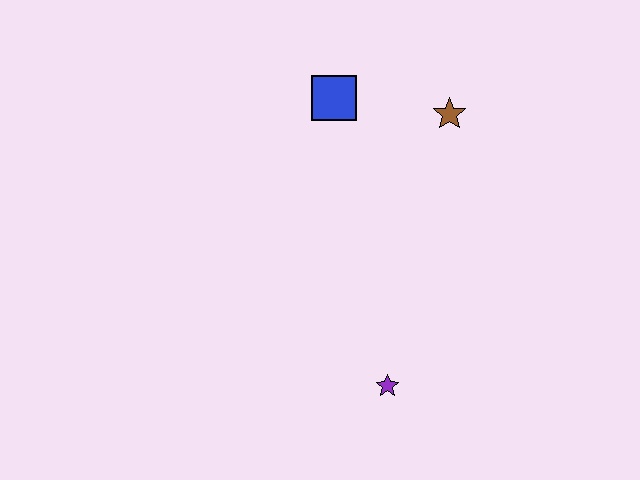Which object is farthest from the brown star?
The purple star is farthest from the brown star.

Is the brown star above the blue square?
No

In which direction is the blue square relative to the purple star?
The blue square is above the purple star.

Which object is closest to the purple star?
The brown star is closest to the purple star.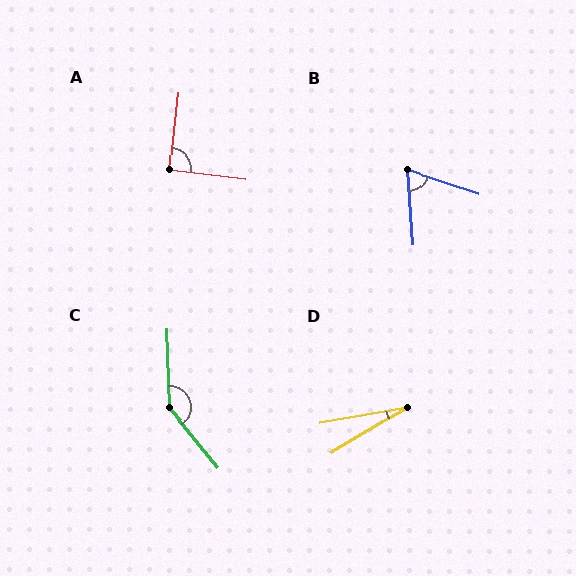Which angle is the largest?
C, at approximately 143 degrees.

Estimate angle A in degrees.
Approximately 91 degrees.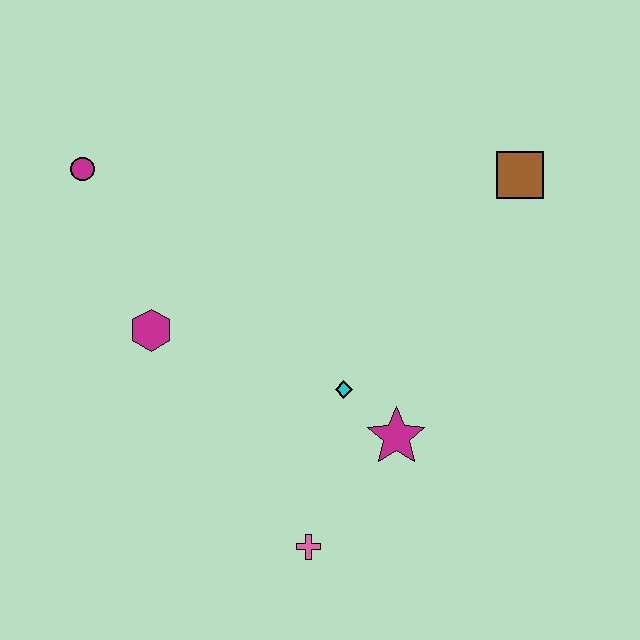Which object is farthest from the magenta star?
The magenta circle is farthest from the magenta star.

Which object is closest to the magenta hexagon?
The magenta circle is closest to the magenta hexagon.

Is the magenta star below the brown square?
Yes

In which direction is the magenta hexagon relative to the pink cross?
The magenta hexagon is above the pink cross.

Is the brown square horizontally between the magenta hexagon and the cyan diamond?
No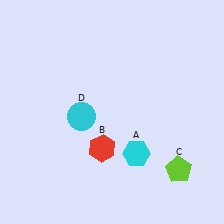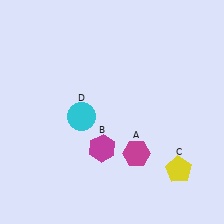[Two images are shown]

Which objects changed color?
A changed from cyan to magenta. B changed from red to magenta. C changed from lime to yellow.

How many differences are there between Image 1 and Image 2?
There are 3 differences between the two images.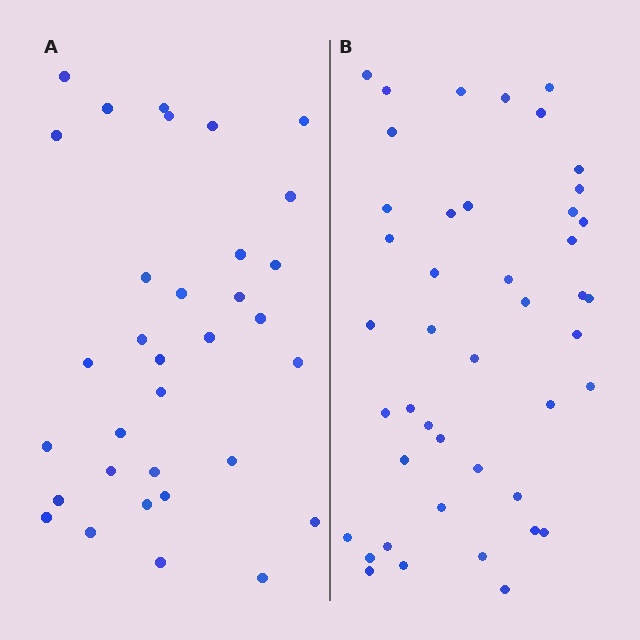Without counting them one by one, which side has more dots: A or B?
Region B (the right region) has more dots.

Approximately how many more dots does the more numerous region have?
Region B has roughly 12 or so more dots than region A.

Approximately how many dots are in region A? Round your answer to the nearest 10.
About 30 dots. (The exact count is 33, which rounds to 30.)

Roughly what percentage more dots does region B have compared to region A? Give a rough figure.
About 35% more.